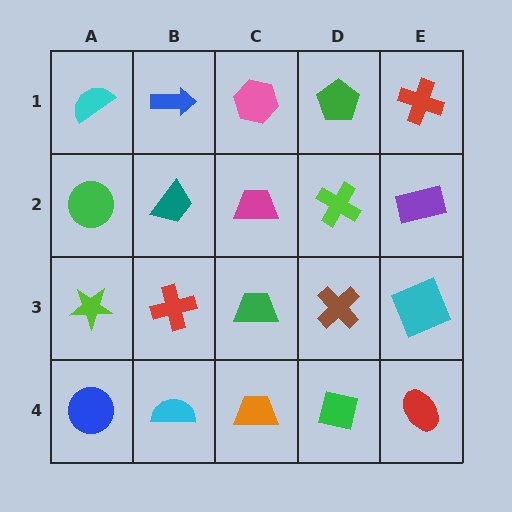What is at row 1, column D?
A green pentagon.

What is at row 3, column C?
A green trapezoid.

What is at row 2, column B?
A teal trapezoid.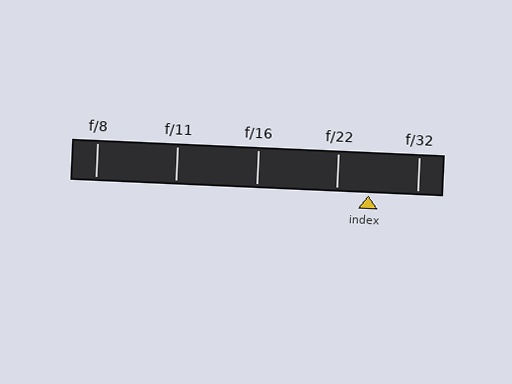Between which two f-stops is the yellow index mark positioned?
The index mark is between f/22 and f/32.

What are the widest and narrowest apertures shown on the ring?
The widest aperture shown is f/8 and the narrowest is f/32.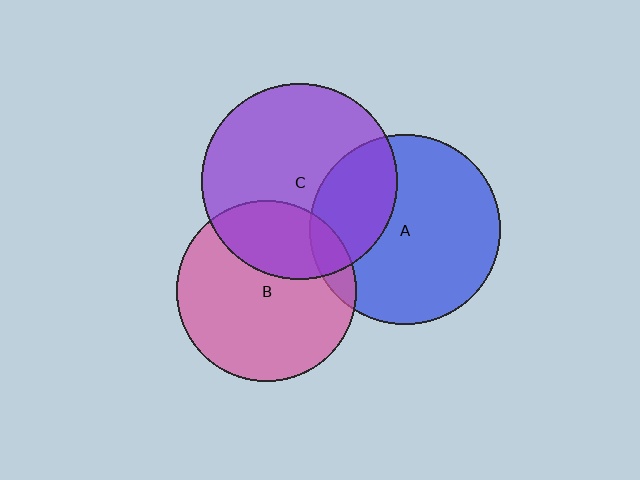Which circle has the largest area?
Circle C (purple).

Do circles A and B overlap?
Yes.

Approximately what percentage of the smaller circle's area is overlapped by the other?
Approximately 10%.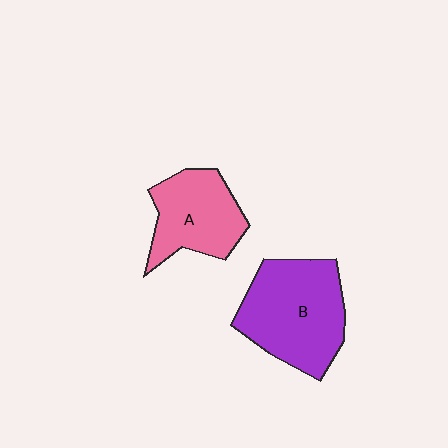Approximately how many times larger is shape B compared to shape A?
Approximately 1.4 times.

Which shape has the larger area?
Shape B (purple).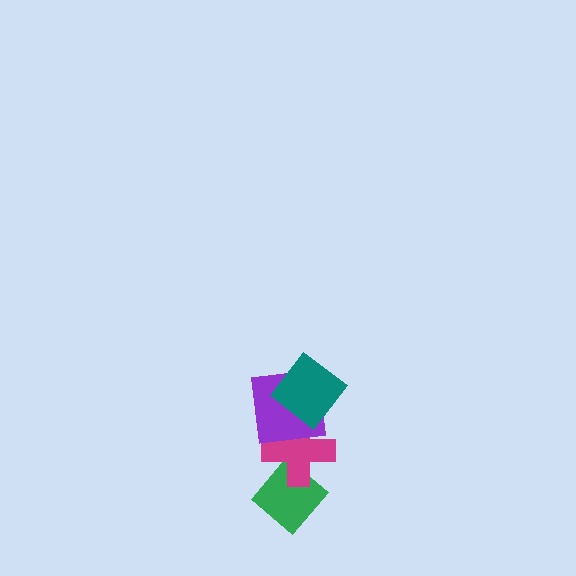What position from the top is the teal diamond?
The teal diamond is 1st from the top.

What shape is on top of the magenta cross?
The purple square is on top of the magenta cross.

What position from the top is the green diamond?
The green diamond is 4th from the top.